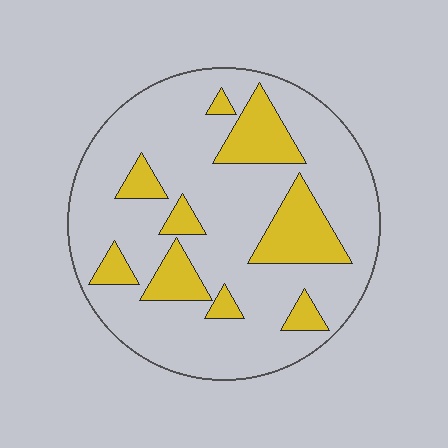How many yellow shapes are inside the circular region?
9.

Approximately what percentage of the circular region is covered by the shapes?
Approximately 20%.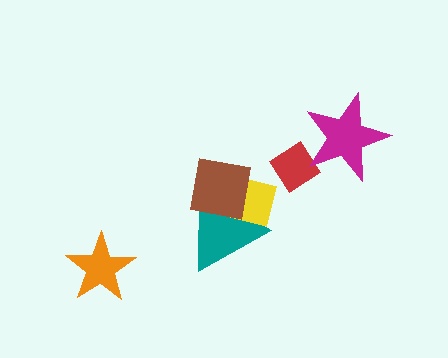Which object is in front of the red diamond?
The magenta star is in front of the red diamond.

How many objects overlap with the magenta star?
1 object overlaps with the magenta star.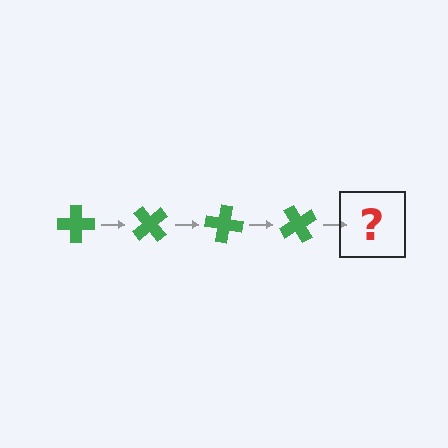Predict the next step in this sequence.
The next step is a green cross rotated 200 degrees.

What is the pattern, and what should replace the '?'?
The pattern is that the cross rotates 50 degrees each step. The '?' should be a green cross rotated 200 degrees.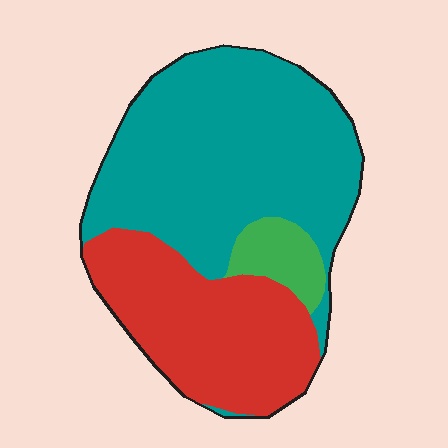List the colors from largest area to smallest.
From largest to smallest: teal, red, green.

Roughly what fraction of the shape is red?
Red takes up about one third (1/3) of the shape.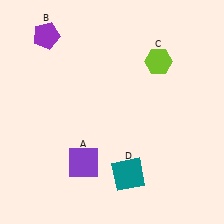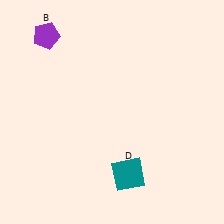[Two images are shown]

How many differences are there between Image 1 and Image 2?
There are 2 differences between the two images.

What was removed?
The purple square (A), the lime hexagon (C) were removed in Image 2.